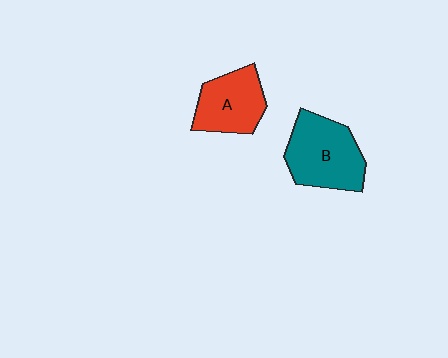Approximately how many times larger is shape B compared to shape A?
Approximately 1.3 times.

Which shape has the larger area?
Shape B (teal).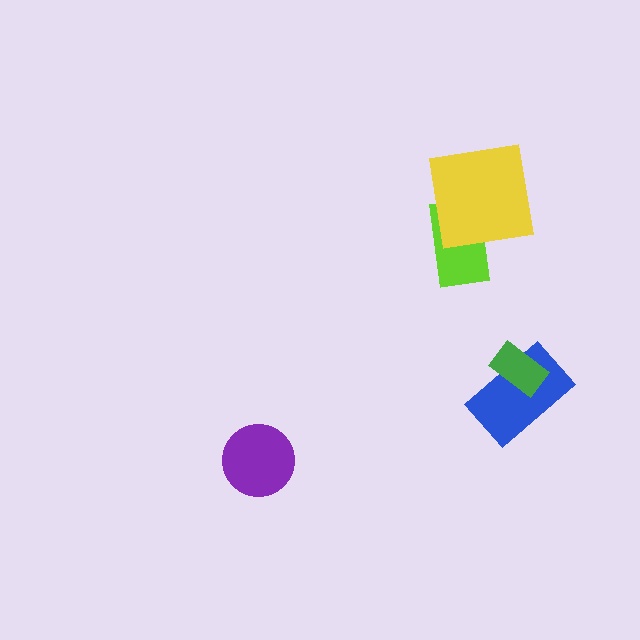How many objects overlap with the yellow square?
1 object overlaps with the yellow square.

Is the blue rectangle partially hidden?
Yes, it is partially covered by another shape.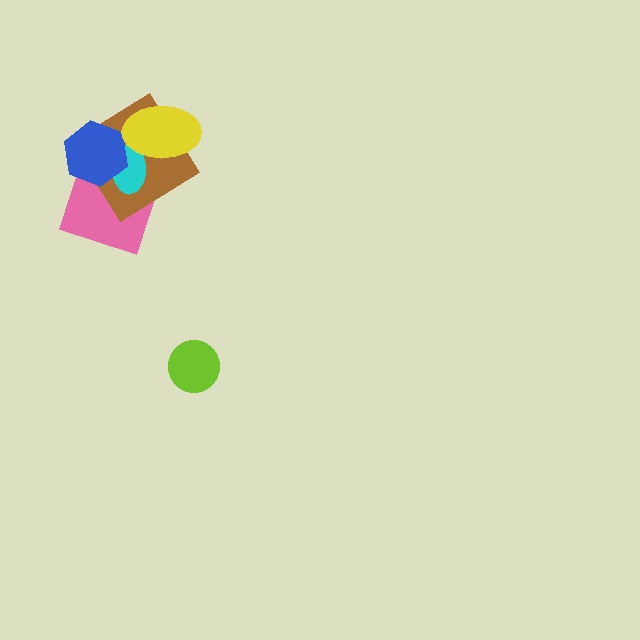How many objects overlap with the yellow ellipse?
2 objects overlap with the yellow ellipse.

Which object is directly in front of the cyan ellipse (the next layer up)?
The blue hexagon is directly in front of the cyan ellipse.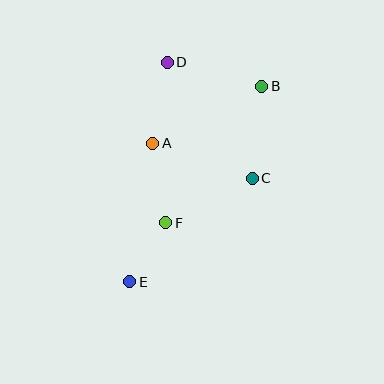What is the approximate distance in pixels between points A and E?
The distance between A and E is approximately 140 pixels.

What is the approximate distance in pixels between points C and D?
The distance between C and D is approximately 144 pixels.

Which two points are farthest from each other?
Points B and E are farthest from each other.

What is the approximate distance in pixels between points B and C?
The distance between B and C is approximately 92 pixels.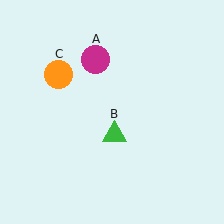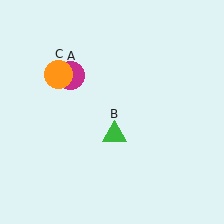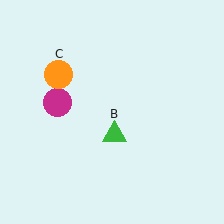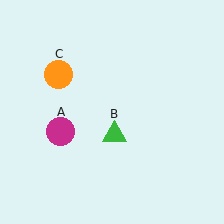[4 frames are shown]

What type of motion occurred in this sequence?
The magenta circle (object A) rotated counterclockwise around the center of the scene.